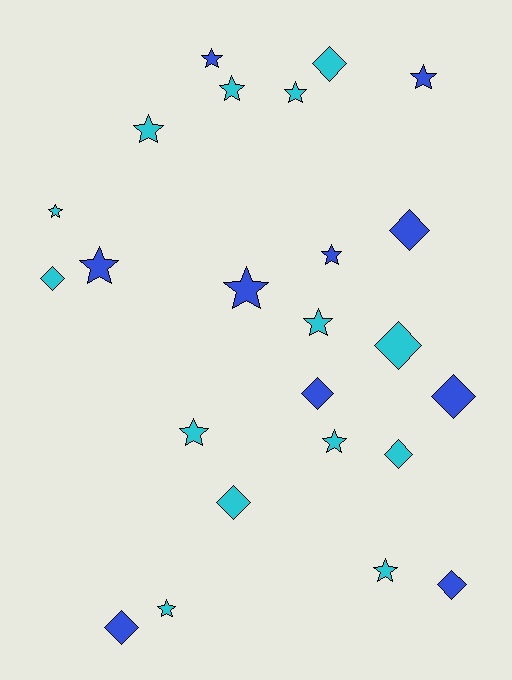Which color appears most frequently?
Cyan, with 14 objects.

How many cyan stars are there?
There are 9 cyan stars.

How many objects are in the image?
There are 24 objects.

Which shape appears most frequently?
Star, with 14 objects.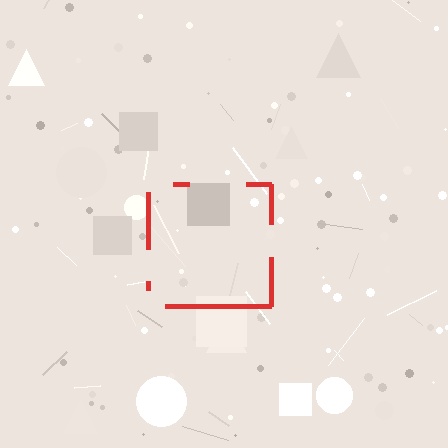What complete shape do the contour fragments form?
The contour fragments form a square.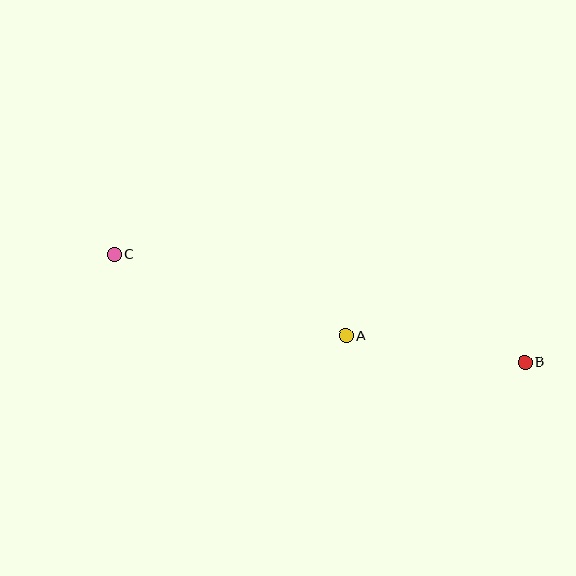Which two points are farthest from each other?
Points B and C are farthest from each other.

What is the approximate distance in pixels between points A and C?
The distance between A and C is approximately 246 pixels.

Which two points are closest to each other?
Points A and B are closest to each other.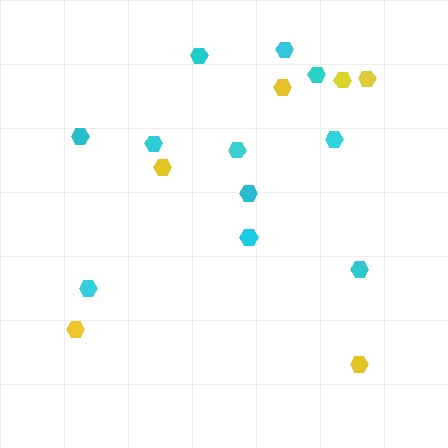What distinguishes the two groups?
There are 2 groups: one group of cyan hexagons (11) and one group of yellow hexagons (6).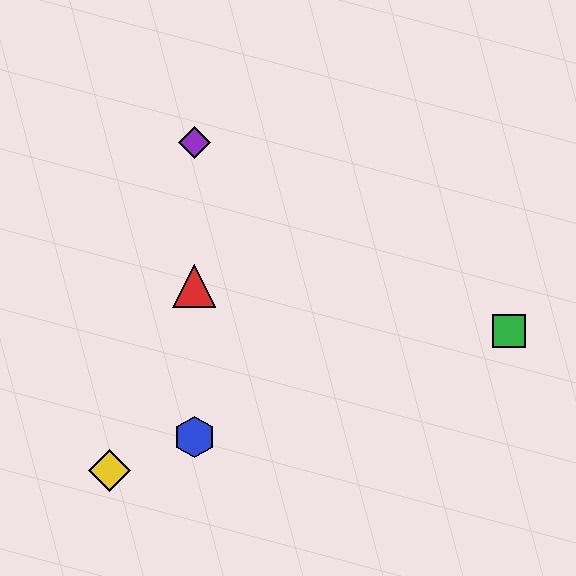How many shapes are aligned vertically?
3 shapes (the red triangle, the blue hexagon, the purple diamond) are aligned vertically.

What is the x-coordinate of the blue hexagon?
The blue hexagon is at x≈194.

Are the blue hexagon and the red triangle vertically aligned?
Yes, both are at x≈194.